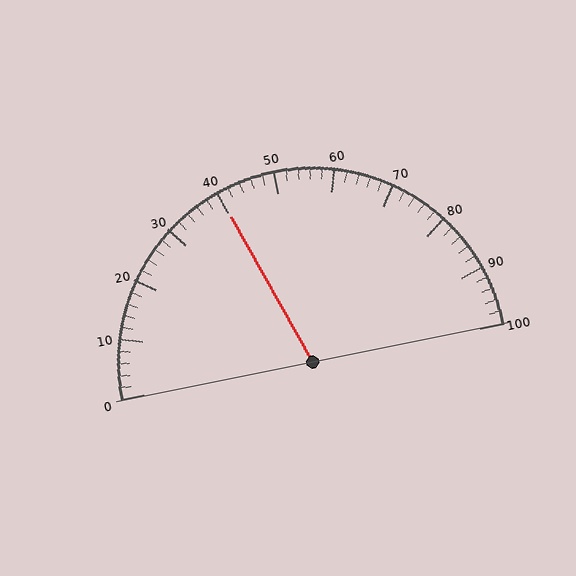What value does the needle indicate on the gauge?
The needle indicates approximately 40.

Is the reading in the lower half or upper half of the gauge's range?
The reading is in the lower half of the range (0 to 100).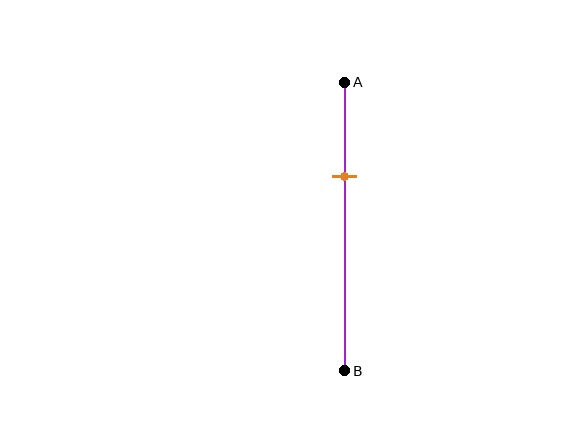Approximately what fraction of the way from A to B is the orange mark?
The orange mark is approximately 35% of the way from A to B.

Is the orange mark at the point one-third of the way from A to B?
Yes, the mark is approximately at the one-third point.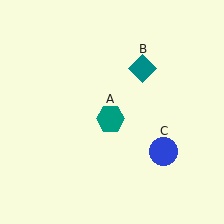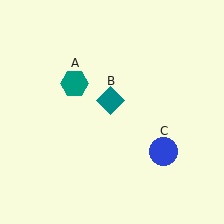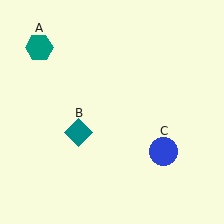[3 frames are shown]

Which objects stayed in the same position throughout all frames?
Blue circle (object C) remained stationary.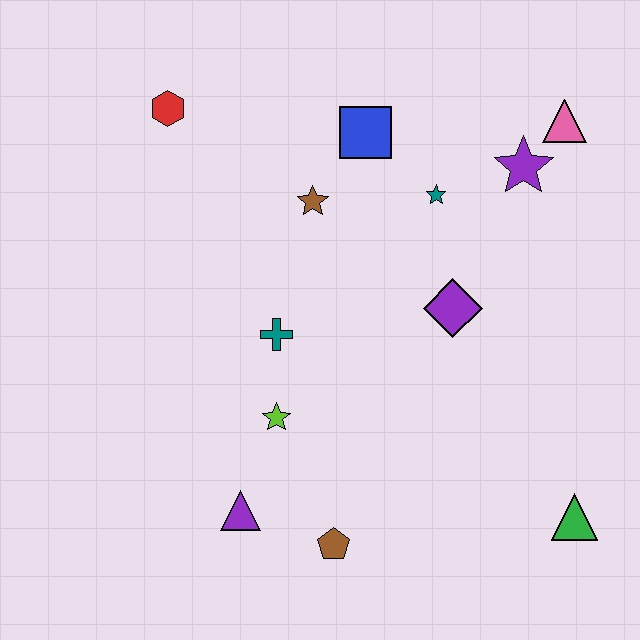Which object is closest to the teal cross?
The lime star is closest to the teal cross.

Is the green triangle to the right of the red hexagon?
Yes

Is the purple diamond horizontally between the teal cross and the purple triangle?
No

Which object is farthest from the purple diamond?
The red hexagon is farthest from the purple diamond.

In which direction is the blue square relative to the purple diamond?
The blue square is above the purple diamond.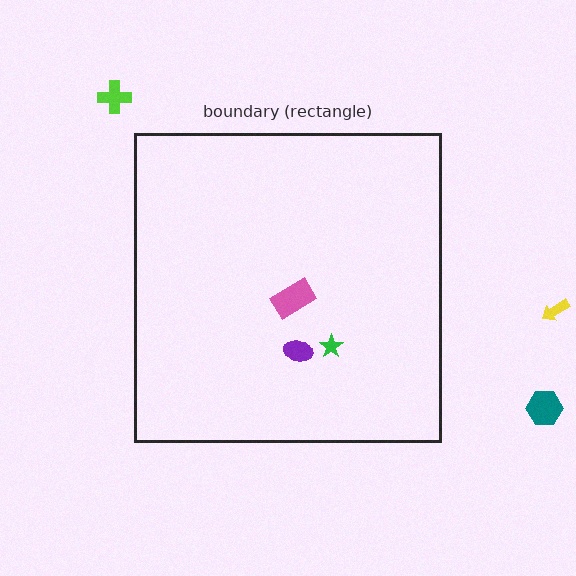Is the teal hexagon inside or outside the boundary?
Outside.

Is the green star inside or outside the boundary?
Inside.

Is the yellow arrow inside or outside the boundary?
Outside.